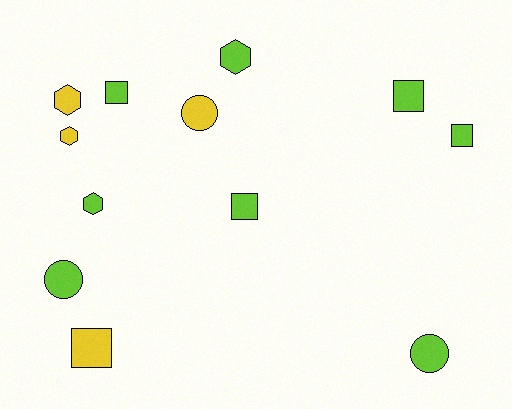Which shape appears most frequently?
Square, with 5 objects.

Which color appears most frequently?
Lime, with 8 objects.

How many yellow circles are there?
There is 1 yellow circle.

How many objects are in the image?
There are 12 objects.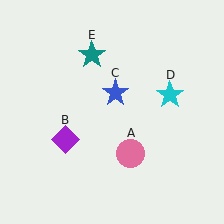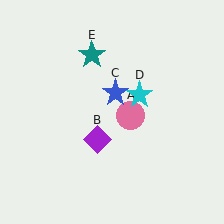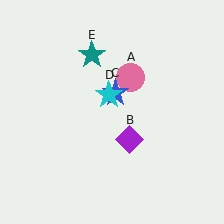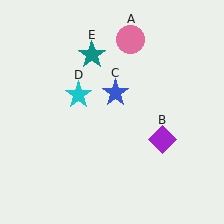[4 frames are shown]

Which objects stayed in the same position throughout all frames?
Blue star (object C) and teal star (object E) remained stationary.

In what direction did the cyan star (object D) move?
The cyan star (object D) moved left.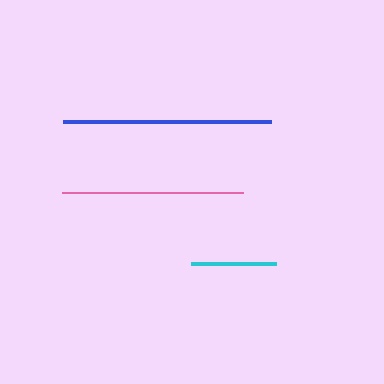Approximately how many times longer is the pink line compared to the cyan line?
The pink line is approximately 2.1 times the length of the cyan line.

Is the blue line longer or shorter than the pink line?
The blue line is longer than the pink line.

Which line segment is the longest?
The blue line is the longest at approximately 208 pixels.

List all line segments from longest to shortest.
From longest to shortest: blue, pink, cyan.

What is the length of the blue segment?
The blue segment is approximately 208 pixels long.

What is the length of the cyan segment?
The cyan segment is approximately 86 pixels long.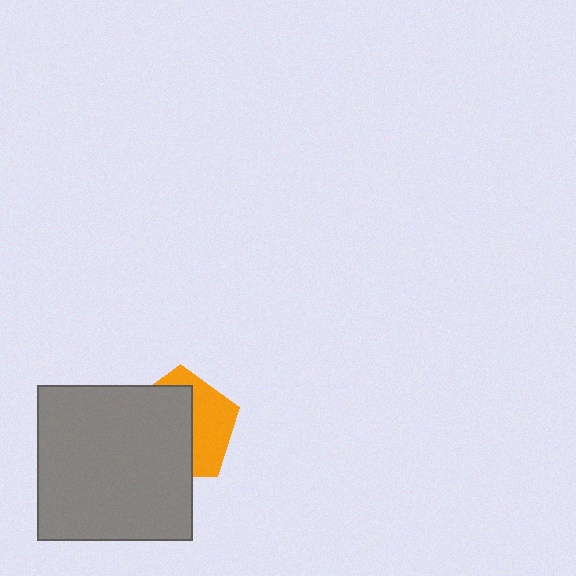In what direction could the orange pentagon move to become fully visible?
The orange pentagon could move right. That would shift it out from behind the gray square entirely.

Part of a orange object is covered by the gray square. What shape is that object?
It is a pentagon.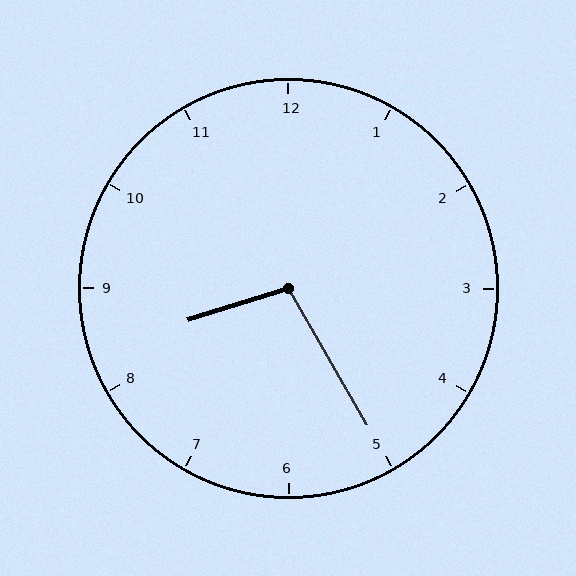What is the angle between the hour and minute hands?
Approximately 102 degrees.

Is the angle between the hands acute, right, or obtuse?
It is obtuse.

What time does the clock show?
8:25.